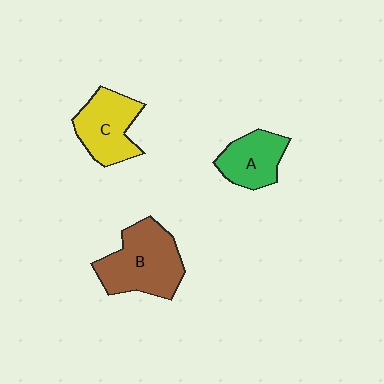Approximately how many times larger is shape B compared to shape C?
Approximately 1.3 times.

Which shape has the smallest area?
Shape A (green).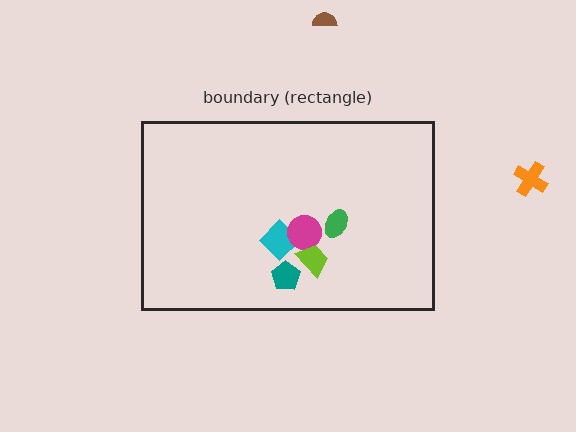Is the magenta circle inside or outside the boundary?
Inside.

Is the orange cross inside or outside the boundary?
Outside.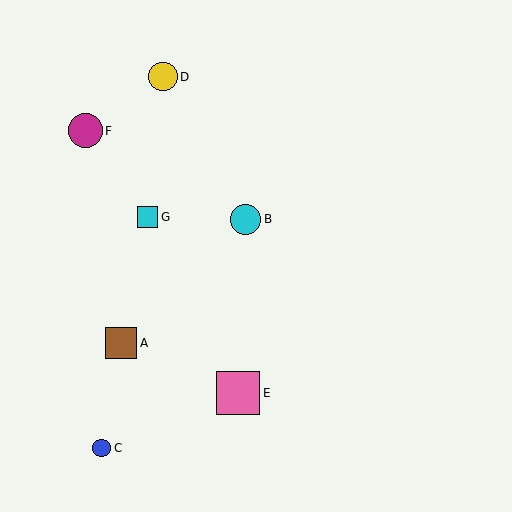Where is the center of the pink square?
The center of the pink square is at (238, 393).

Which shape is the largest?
The pink square (labeled E) is the largest.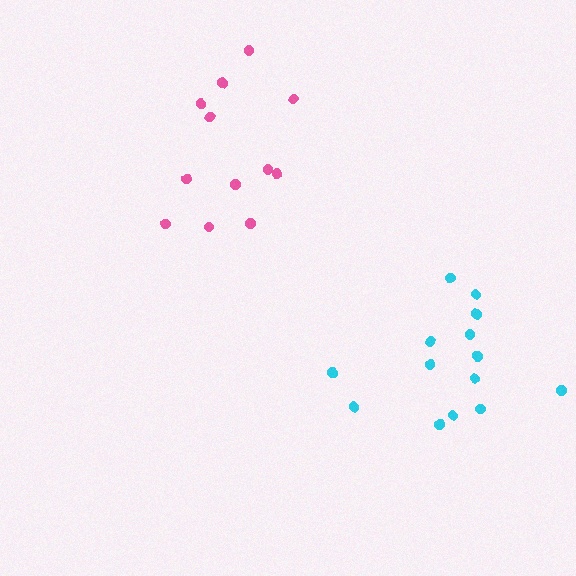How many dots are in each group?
Group 1: 12 dots, Group 2: 14 dots (26 total).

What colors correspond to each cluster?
The clusters are colored: pink, cyan.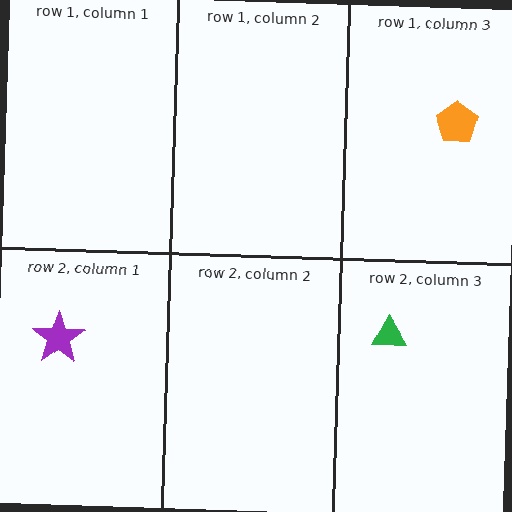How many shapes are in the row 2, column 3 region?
1.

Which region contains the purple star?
The row 2, column 1 region.